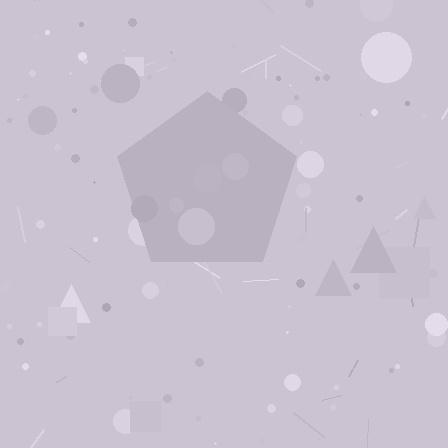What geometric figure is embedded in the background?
A pentagon is embedded in the background.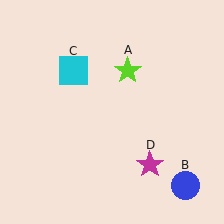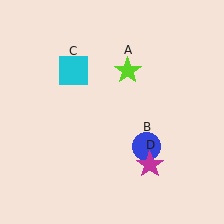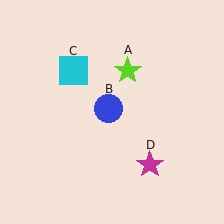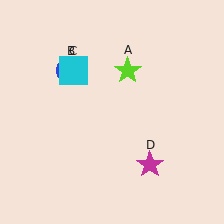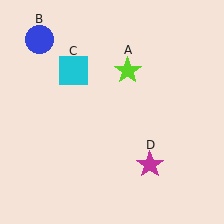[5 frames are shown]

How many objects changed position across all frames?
1 object changed position: blue circle (object B).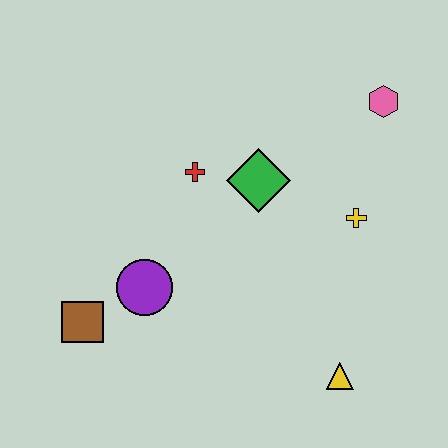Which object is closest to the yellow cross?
The green diamond is closest to the yellow cross.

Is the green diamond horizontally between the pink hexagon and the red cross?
Yes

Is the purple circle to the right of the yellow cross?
No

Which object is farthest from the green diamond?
The brown square is farthest from the green diamond.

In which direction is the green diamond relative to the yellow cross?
The green diamond is to the left of the yellow cross.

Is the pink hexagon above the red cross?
Yes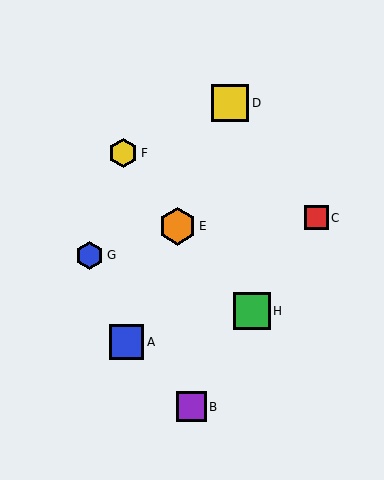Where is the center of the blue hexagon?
The center of the blue hexagon is at (89, 255).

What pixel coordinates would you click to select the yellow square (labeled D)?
Click at (230, 103) to select the yellow square D.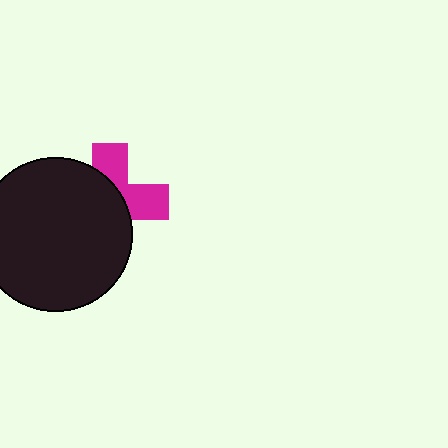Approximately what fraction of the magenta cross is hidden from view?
Roughly 60% of the magenta cross is hidden behind the black circle.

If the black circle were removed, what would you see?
You would see the complete magenta cross.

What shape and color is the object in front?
The object in front is a black circle.